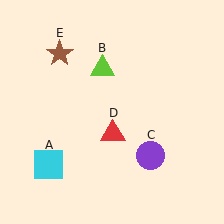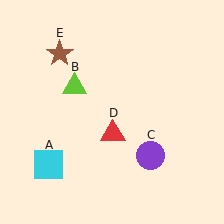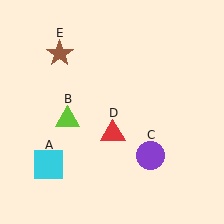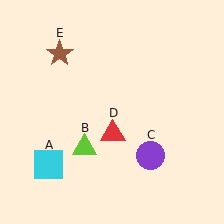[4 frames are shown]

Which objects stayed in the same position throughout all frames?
Cyan square (object A) and purple circle (object C) and red triangle (object D) and brown star (object E) remained stationary.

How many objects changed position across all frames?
1 object changed position: lime triangle (object B).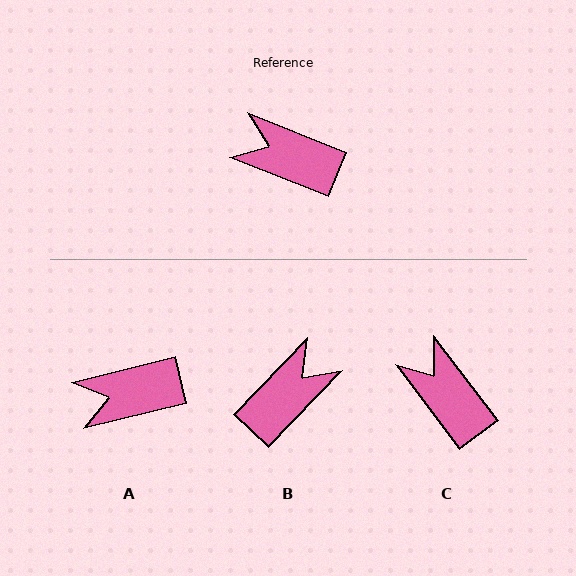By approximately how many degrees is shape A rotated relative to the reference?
Approximately 35 degrees counter-clockwise.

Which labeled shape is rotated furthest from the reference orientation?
B, about 112 degrees away.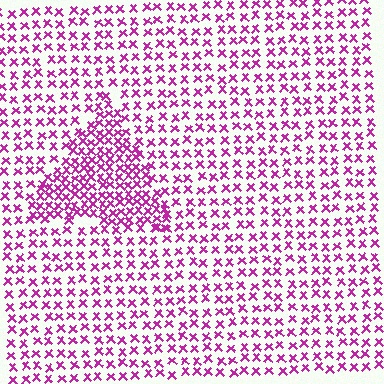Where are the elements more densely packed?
The elements are more densely packed inside the triangle boundary.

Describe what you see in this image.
The image contains small magenta elements arranged at two different densities. A triangle-shaped region is visible where the elements are more densely packed than the surrounding area.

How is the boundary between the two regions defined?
The boundary is defined by a change in element density (approximately 1.9x ratio). All elements are the same color, size, and shape.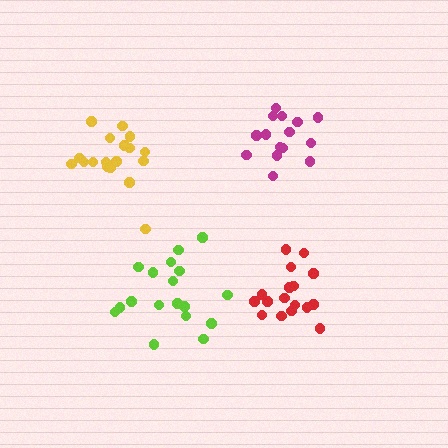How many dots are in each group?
Group 1: 18 dots, Group 2: 18 dots, Group 3: 17 dots, Group 4: 15 dots (68 total).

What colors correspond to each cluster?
The clusters are colored: lime, yellow, red, magenta.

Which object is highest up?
The magenta cluster is topmost.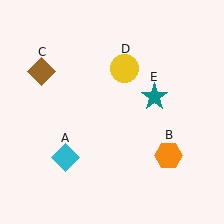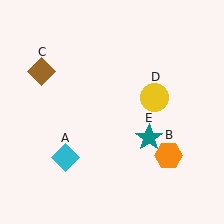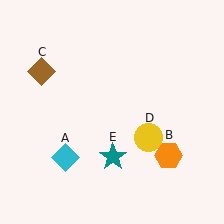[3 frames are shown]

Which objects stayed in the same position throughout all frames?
Cyan diamond (object A) and orange hexagon (object B) and brown diamond (object C) remained stationary.